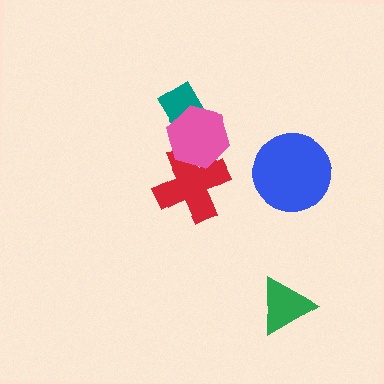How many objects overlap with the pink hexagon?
2 objects overlap with the pink hexagon.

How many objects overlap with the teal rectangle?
1 object overlaps with the teal rectangle.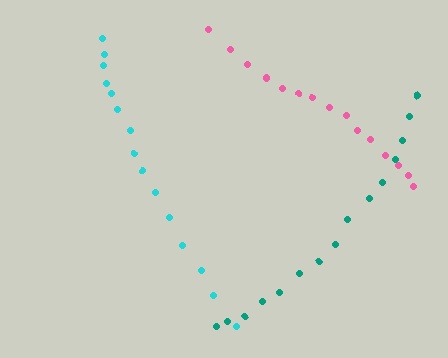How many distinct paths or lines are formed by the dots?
There are 3 distinct paths.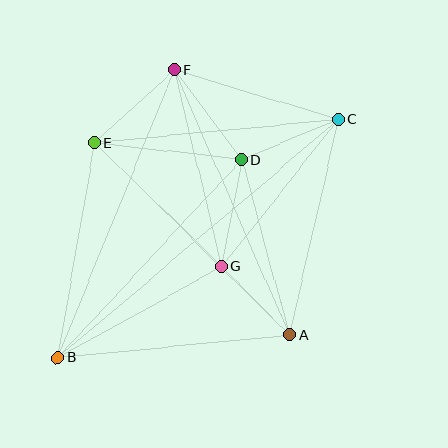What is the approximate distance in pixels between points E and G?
The distance between E and G is approximately 177 pixels.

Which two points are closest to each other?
Points A and G are closest to each other.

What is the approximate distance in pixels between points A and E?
The distance between A and E is approximately 274 pixels.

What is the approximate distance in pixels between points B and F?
The distance between B and F is approximately 310 pixels.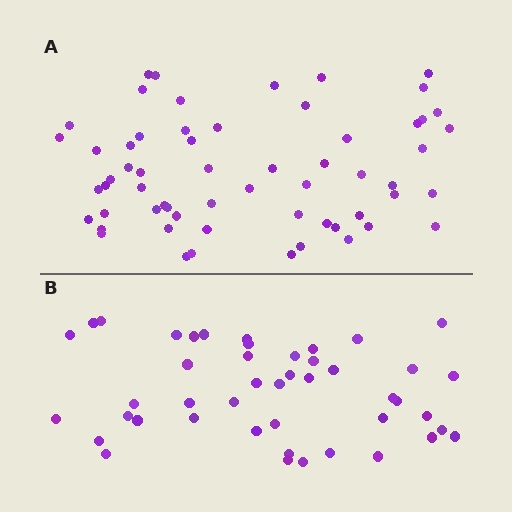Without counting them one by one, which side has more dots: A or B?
Region A (the top region) has more dots.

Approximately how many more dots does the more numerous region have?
Region A has approximately 15 more dots than region B.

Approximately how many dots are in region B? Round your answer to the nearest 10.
About 40 dots. (The exact count is 45, which rounds to 40.)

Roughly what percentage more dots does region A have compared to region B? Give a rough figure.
About 35% more.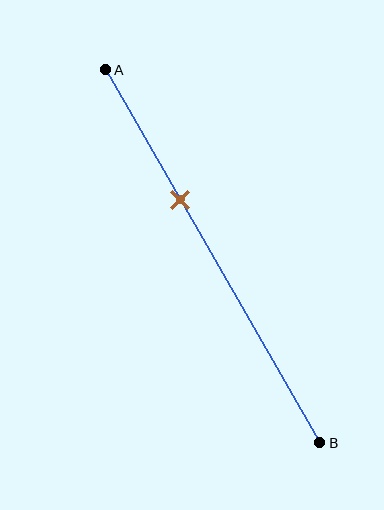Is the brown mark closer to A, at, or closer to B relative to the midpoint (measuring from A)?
The brown mark is closer to point A than the midpoint of segment AB.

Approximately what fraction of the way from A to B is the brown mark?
The brown mark is approximately 35% of the way from A to B.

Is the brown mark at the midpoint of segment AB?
No, the mark is at about 35% from A, not at the 50% midpoint.